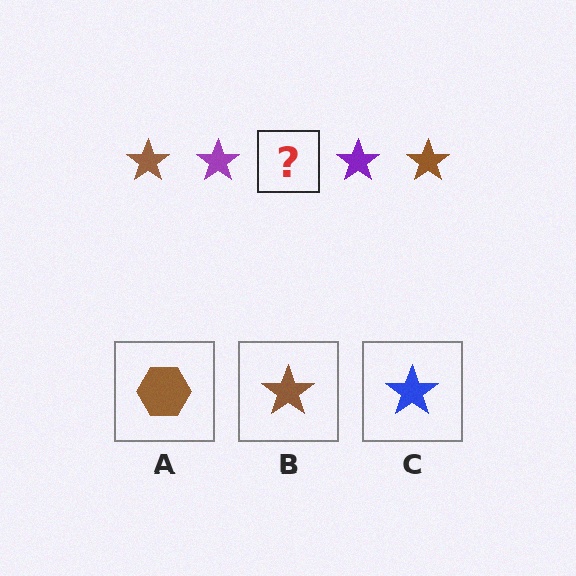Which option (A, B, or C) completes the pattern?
B.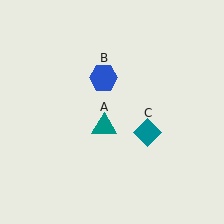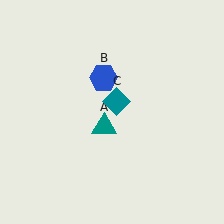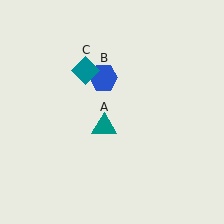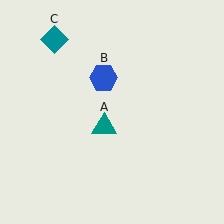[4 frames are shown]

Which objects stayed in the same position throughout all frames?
Teal triangle (object A) and blue hexagon (object B) remained stationary.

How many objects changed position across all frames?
1 object changed position: teal diamond (object C).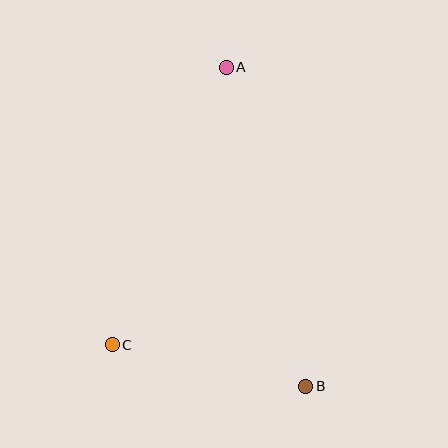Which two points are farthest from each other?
Points A and B are farthest from each other.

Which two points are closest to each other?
Points B and C are closest to each other.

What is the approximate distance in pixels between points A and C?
The distance between A and C is approximately 300 pixels.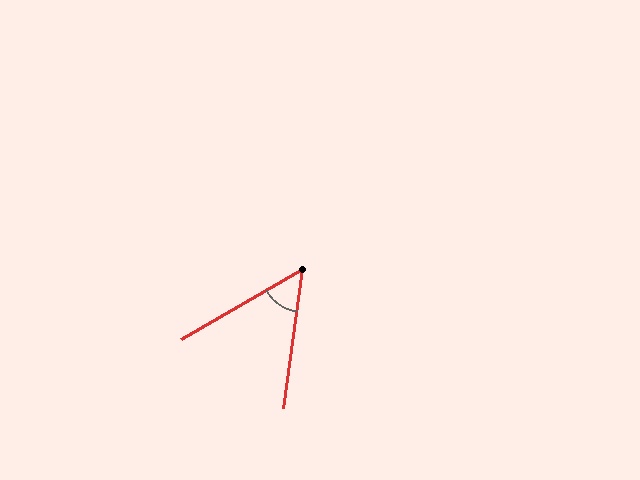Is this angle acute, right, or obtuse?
It is acute.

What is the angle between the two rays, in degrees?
Approximately 52 degrees.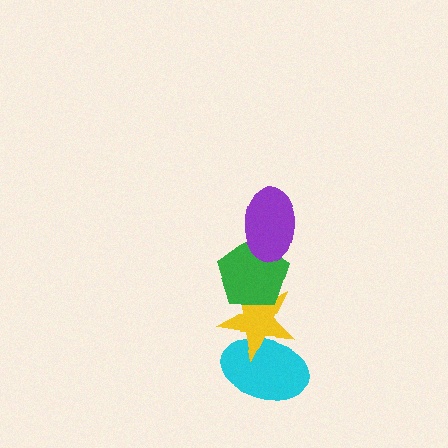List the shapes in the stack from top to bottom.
From top to bottom: the purple ellipse, the green pentagon, the yellow star, the cyan ellipse.